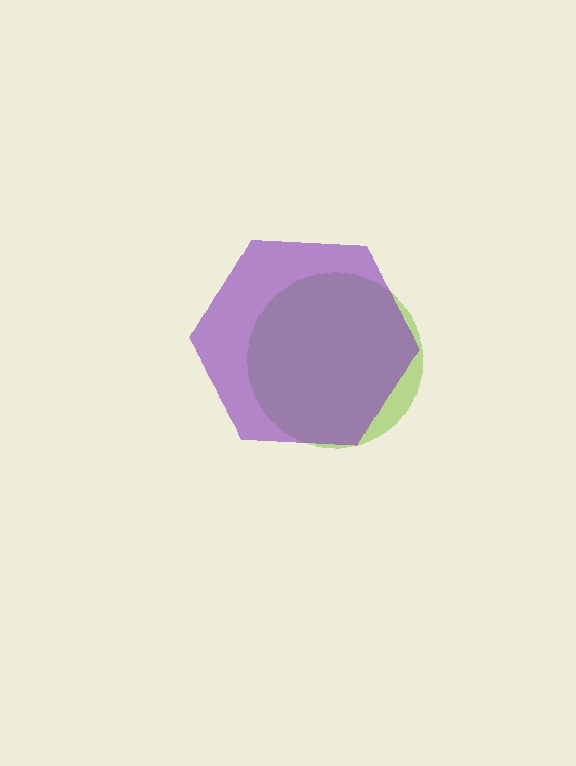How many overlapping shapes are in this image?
There are 2 overlapping shapes in the image.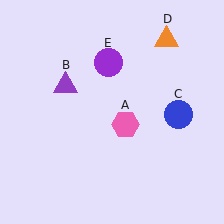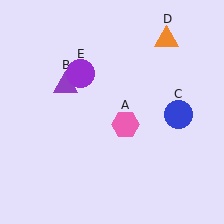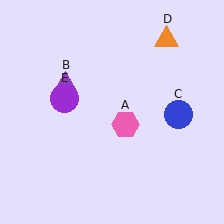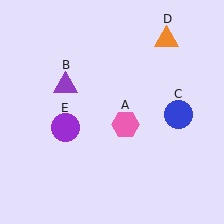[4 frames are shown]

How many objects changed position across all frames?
1 object changed position: purple circle (object E).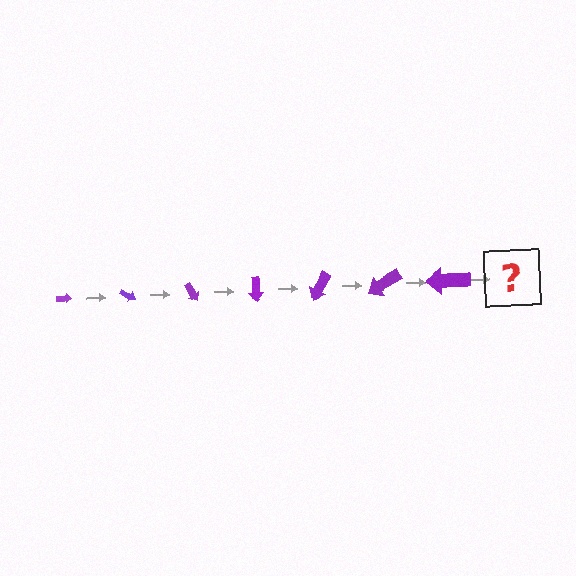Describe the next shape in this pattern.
It should be an arrow, larger than the previous one and rotated 210 degrees from the start.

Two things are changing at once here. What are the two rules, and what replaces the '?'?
The two rules are that the arrow grows larger each step and it rotates 30 degrees each step. The '?' should be an arrow, larger than the previous one and rotated 210 degrees from the start.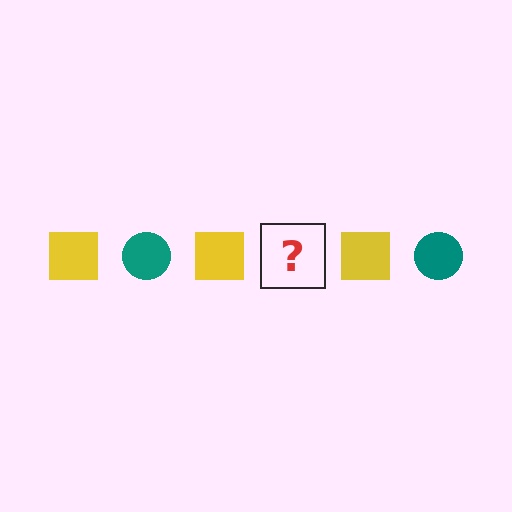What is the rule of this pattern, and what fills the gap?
The rule is that the pattern alternates between yellow square and teal circle. The gap should be filled with a teal circle.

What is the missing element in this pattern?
The missing element is a teal circle.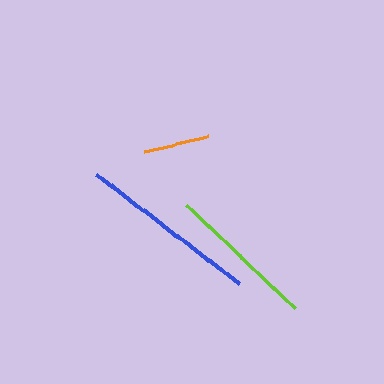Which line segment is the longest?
The blue line is the longest at approximately 180 pixels.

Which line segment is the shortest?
The orange line is the shortest at approximately 67 pixels.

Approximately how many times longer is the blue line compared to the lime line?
The blue line is approximately 1.2 times the length of the lime line.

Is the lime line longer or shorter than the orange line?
The lime line is longer than the orange line.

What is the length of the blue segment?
The blue segment is approximately 180 pixels long.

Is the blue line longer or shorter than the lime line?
The blue line is longer than the lime line.